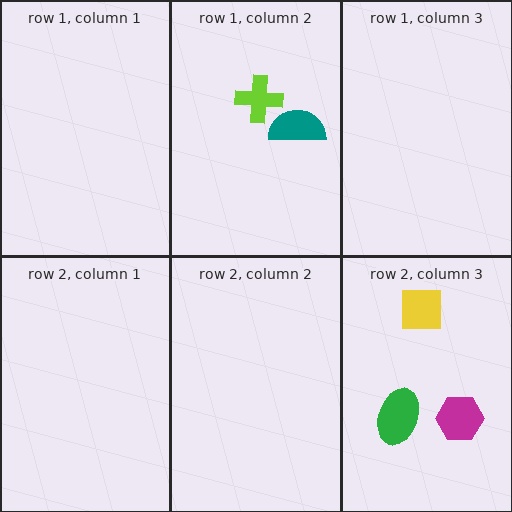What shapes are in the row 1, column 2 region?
The teal semicircle, the lime cross.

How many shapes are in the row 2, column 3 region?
3.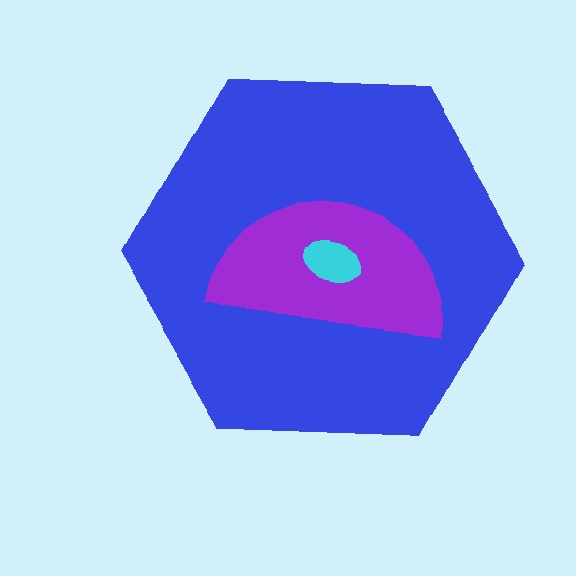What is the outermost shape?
The blue hexagon.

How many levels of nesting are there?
3.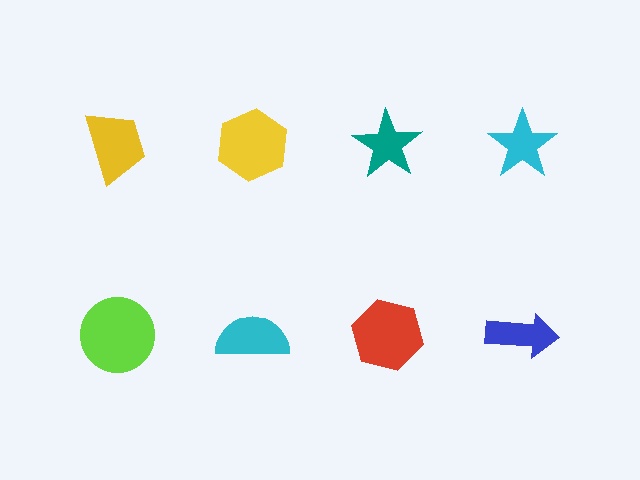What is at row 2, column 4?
A blue arrow.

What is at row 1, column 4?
A cyan star.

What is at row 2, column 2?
A cyan semicircle.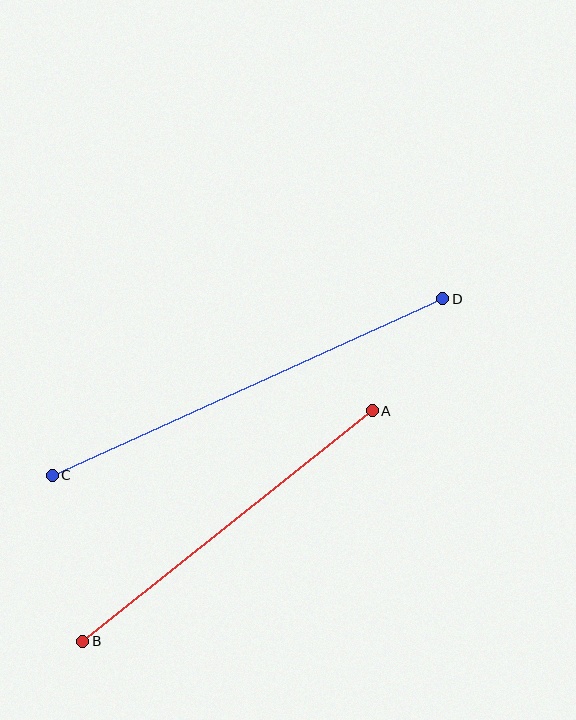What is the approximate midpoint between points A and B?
The midpoint is at approximately (227, 526) pixels.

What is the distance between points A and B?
The distance is approximately 370 pixels.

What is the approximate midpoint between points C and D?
The midpoint is at approximately (247, 387) pixels.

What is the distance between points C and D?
The distance is approximately 428 pixels.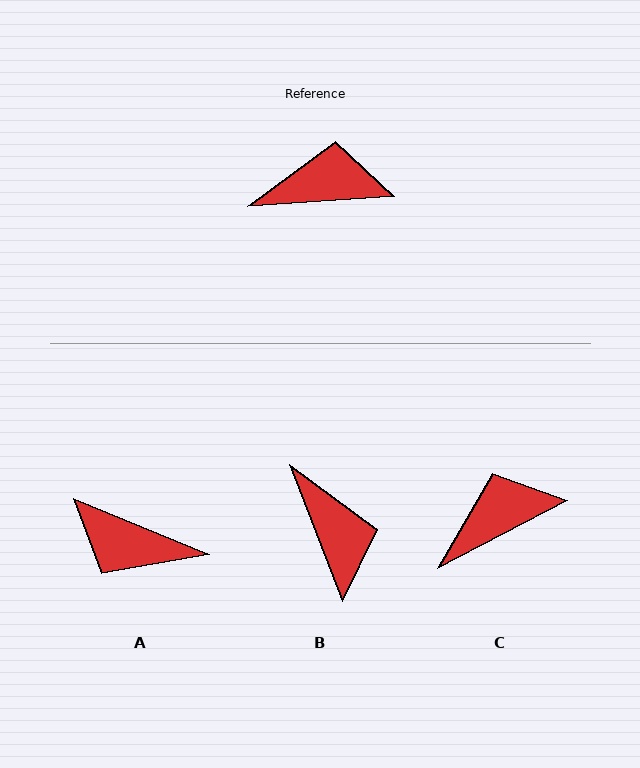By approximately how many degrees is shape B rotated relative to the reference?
Approximately 73 degrees clockwise.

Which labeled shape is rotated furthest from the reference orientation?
A, about 154 degrees away.